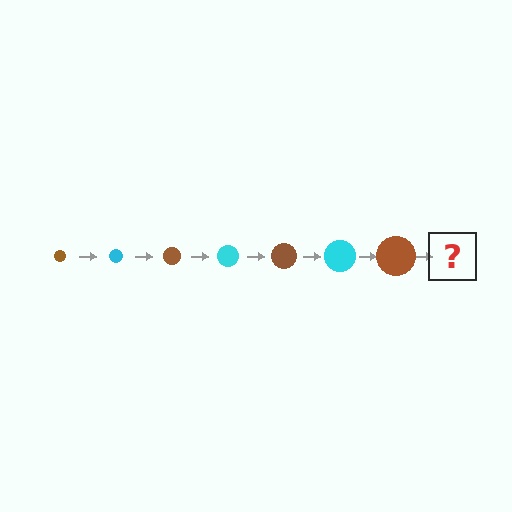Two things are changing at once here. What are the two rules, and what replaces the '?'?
The two rules are that the circle grows larger each step and the color cycles through brown and cyan. The '?' should be a cyan circle, larger than the previous one.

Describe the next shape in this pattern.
It should be a cyan circle, larger than the previous one.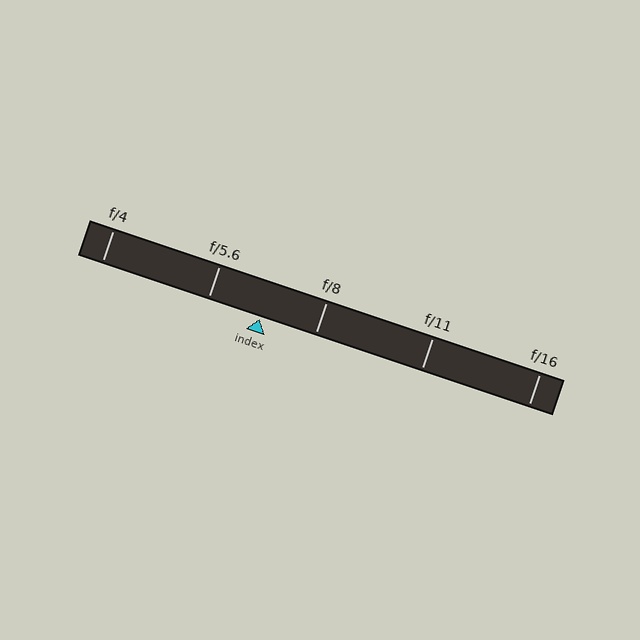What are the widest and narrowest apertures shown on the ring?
The widest aperture shown is f/4 and the narrowest is f/16.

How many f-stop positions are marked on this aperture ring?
There are 5 f-stop positions marked.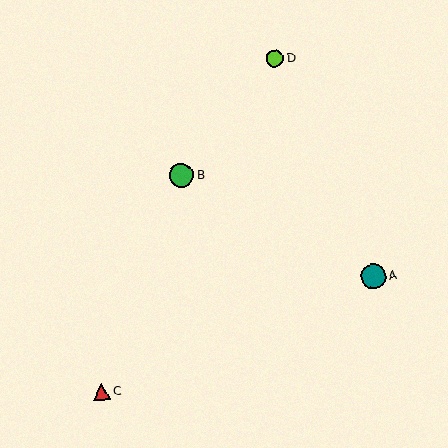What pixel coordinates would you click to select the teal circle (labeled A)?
Click at (373, 276) to select the teal circle A.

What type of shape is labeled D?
Shape D is a lime circle.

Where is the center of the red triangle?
The center of the red triangle is at (102, 392).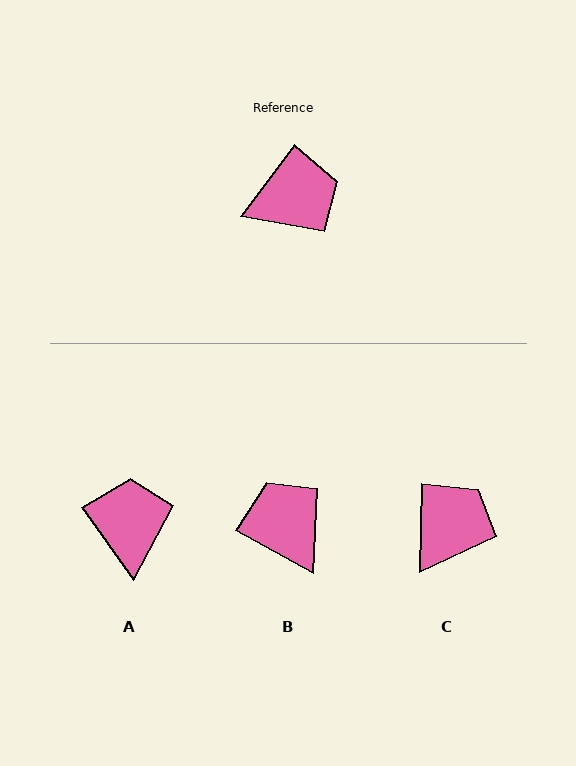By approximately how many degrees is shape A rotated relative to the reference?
Approximately 72 degrees counter-clockwise.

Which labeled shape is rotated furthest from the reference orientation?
B, about 98 degrees away.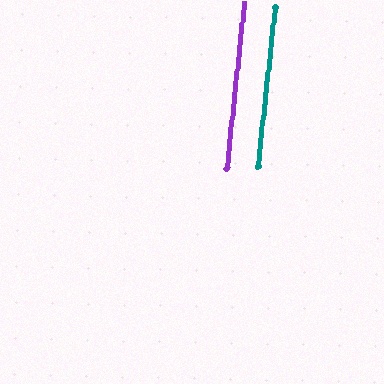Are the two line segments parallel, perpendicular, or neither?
Parallel — their directions differ by only 0.2°.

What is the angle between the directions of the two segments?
Approximately 0 degrees.